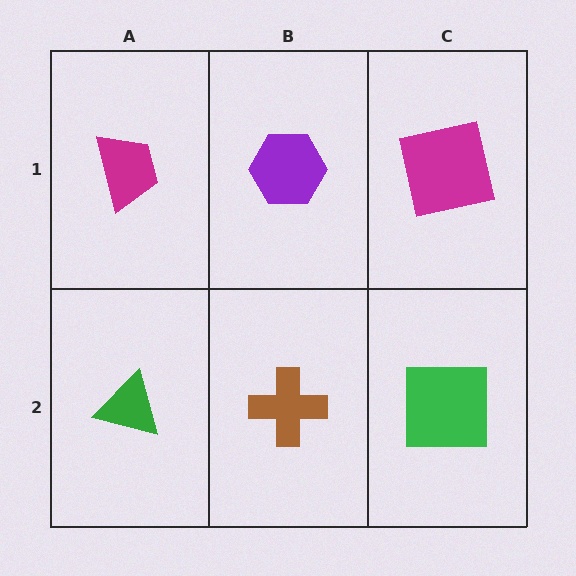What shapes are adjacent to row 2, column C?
A magenta square (row 1, column C), a brown cross (row 2, column B).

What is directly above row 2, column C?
A magenta square.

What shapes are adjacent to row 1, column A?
A green triangle (row 2, column A), a purple hexagon (row 1, column B).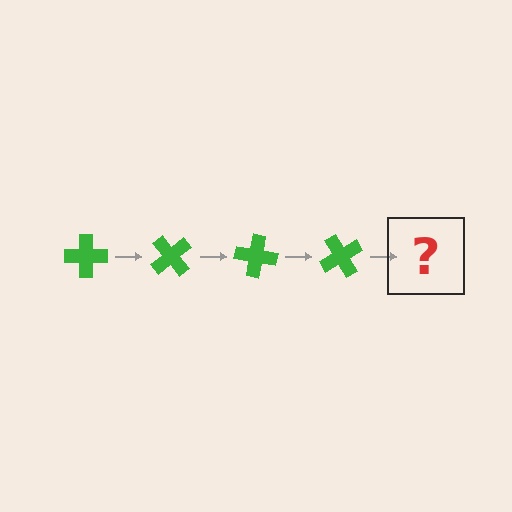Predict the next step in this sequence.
The next step is a green cross rotated 200 degrees.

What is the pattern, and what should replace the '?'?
The pattern is that the cross rotates 50 degrees each step. The '?' should be a green cross rotated 200 degrees.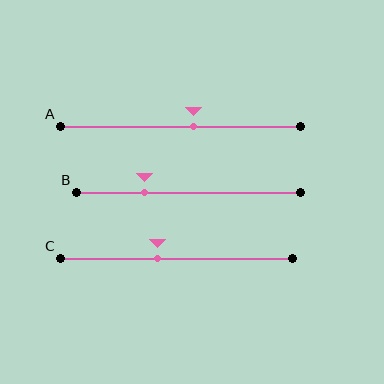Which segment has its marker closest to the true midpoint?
Segment A has its marker closest to the true midpoint.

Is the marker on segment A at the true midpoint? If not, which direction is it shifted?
No, the marker on segment A is shifted to the right by about 6% of the segment length.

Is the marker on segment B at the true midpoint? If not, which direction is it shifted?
No, the marker on segment B is shifted to the left by about 20% of the segment length.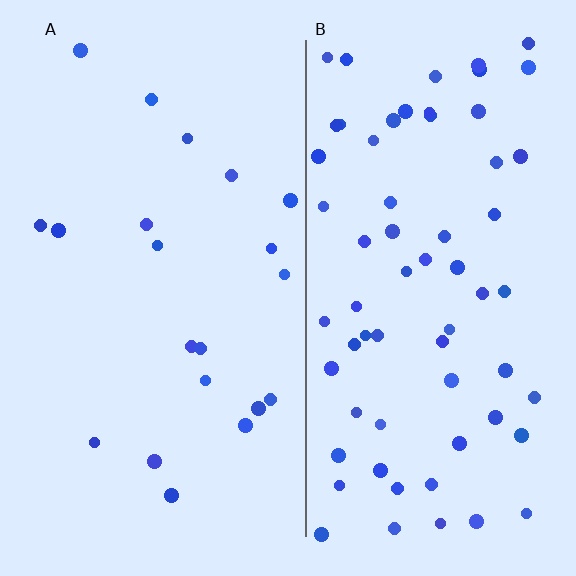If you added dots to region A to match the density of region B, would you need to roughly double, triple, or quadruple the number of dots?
Approximately triple.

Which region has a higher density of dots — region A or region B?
B (the right).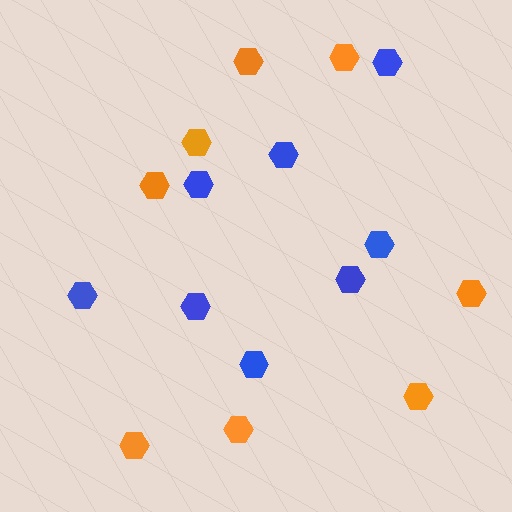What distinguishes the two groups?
There are 2 groups: one group of orange hexagons (8) and one group of blue hexagons (8).